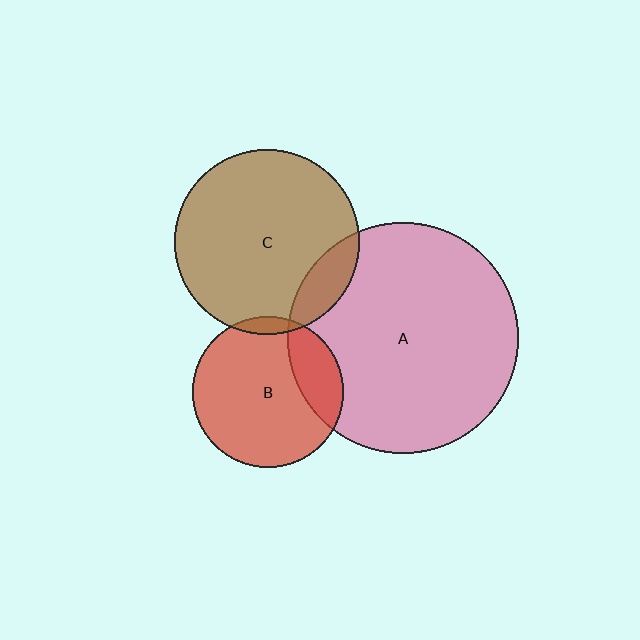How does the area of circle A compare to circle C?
Approximately 1.5 times.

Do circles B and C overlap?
Yes.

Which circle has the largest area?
Circle A (pink).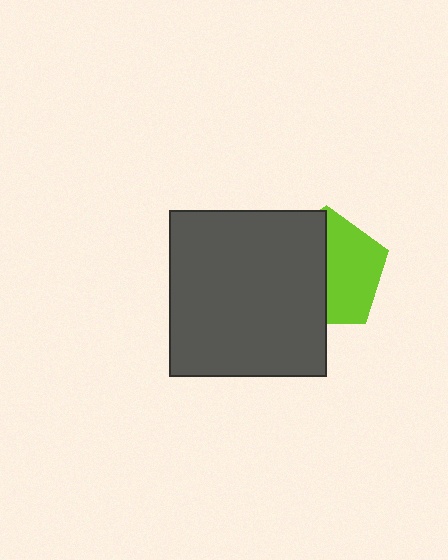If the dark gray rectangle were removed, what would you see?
You would see the complete lime pentagon.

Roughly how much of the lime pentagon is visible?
About half of it is visible (roughly 49%).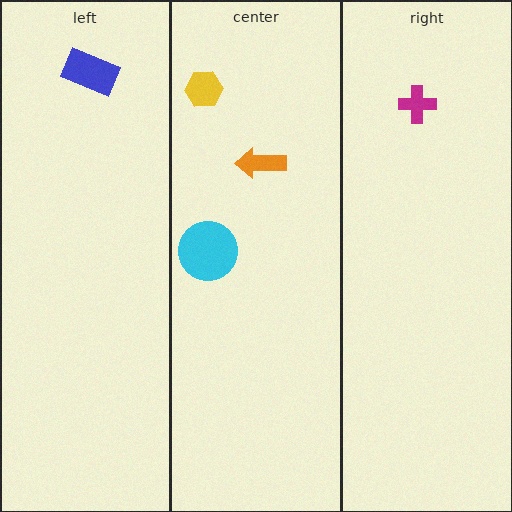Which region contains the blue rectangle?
The left region.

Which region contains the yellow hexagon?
The center region.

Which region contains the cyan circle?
The center region.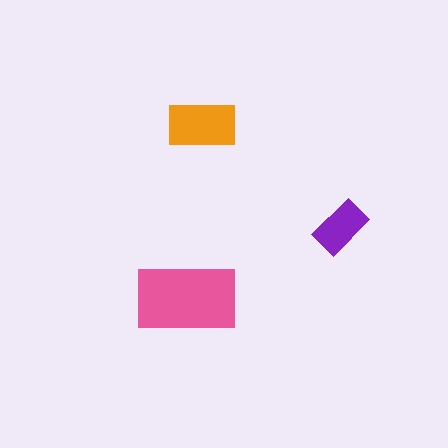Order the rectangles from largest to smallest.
the pink one, the orange one, the purple one.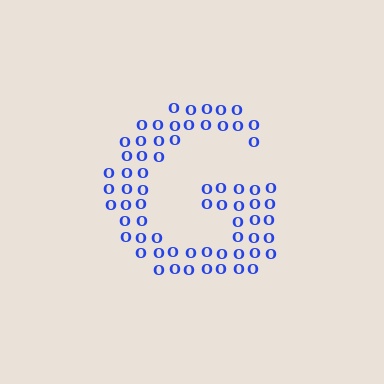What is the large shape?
The large shape is the letter G.